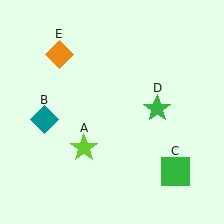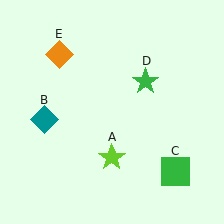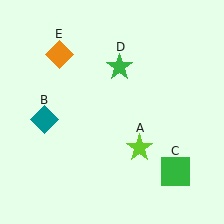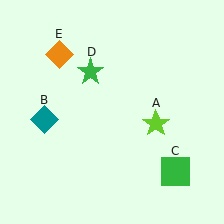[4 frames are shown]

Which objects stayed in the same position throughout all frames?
Teal diamond (object B) and green square (object C) and orange diamond (object E) remained stationary.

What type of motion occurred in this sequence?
The lime star (object A), green star (object D) rotated counterclockwise around the center of the scene.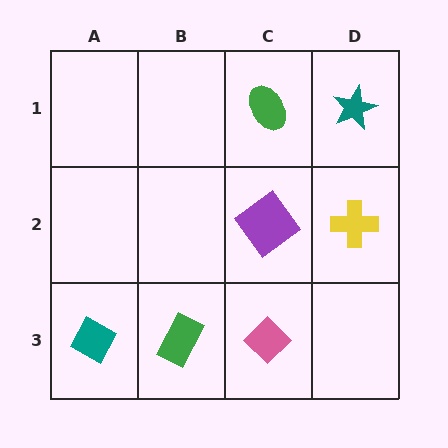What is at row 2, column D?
A yellow cross.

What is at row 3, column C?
A pink diamond.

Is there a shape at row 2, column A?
No, that cell is empty.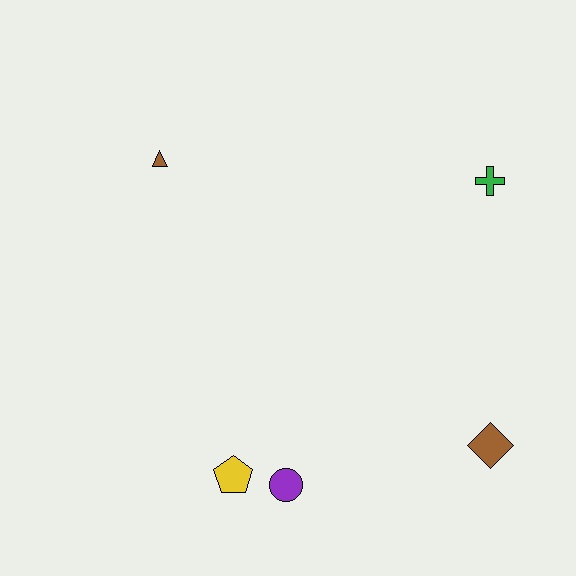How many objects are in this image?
There are 5 objects.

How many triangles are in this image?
There is 1 triangle.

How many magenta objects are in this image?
There are no magenta objects.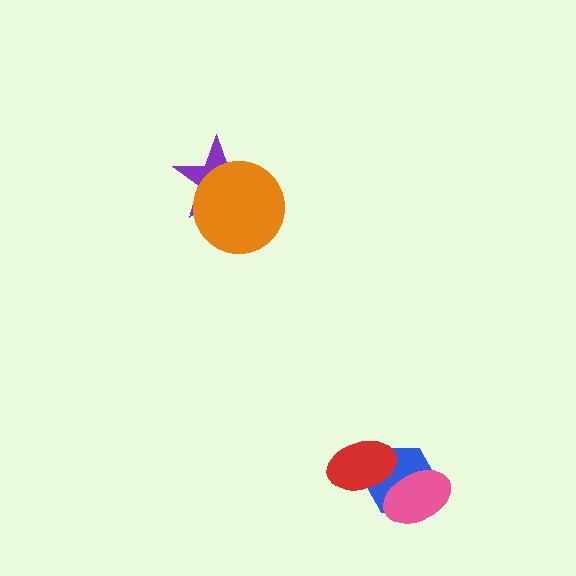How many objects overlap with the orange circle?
1 object overlaps with the orange circle.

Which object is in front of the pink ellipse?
The red ellipse is in front of the pink ellipse.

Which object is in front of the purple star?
The orange circle is in front of the purple star.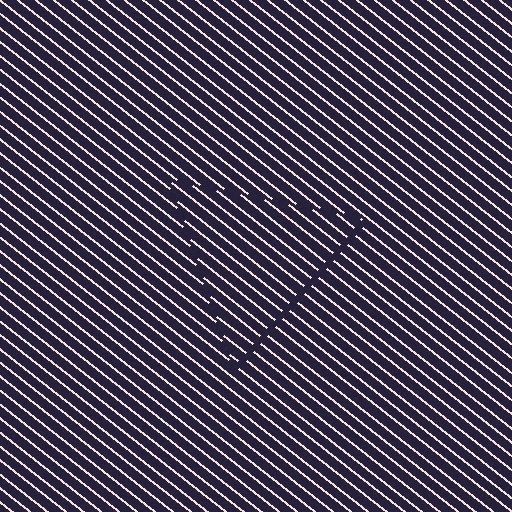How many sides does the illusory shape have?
3 sides — the line-ends trace a triangle.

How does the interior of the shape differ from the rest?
The interior of the shape contains the same grating, shifted by half a period — the contour is defined by the phase discontinuity where line-ends from the inner and outer gratings abut.